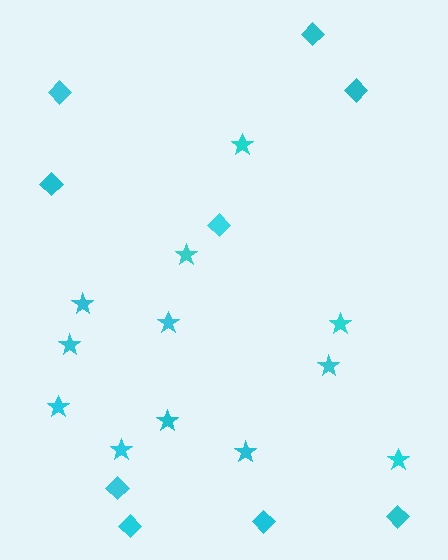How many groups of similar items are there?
There are 2 groups: one group of stars (12) and one group of diamonds (9).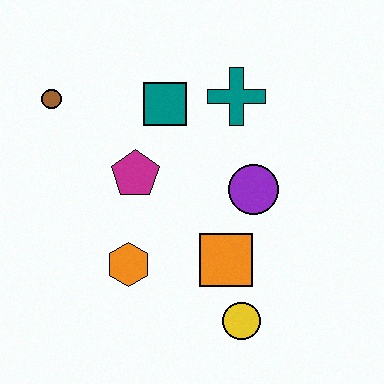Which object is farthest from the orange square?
The brown circle is farthest from the orange square.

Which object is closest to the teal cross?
The teal square is closest to the teal cross.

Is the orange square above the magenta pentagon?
No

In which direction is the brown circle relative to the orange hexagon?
The brown circle is above the orange hexagon.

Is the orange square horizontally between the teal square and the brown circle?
No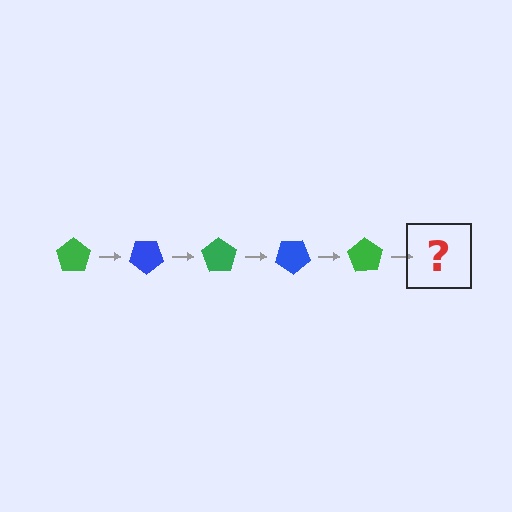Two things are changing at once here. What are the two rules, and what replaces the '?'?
The two rules are that it rotates 35 degrees each step and the color cycles through green and blue. The '?' should be a blue pentagon, rotated 175 degrees from the start.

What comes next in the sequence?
The next element should be a blue pentagon, rotated 175 degrees from the start.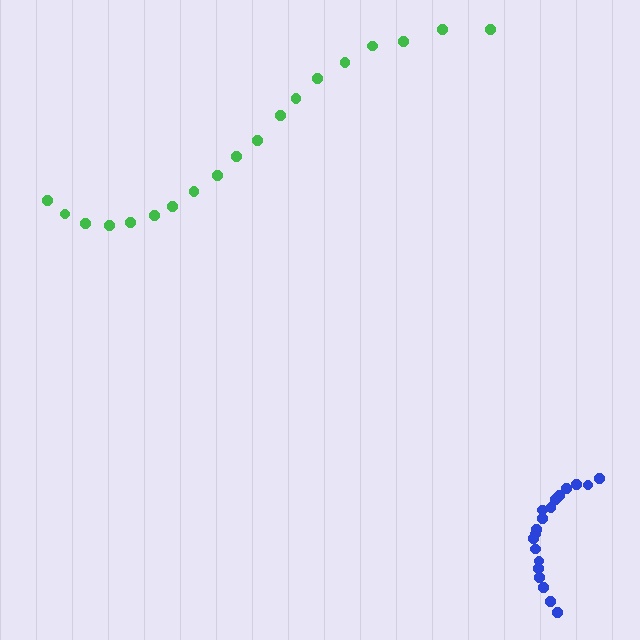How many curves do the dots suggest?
There are 2 distinct paths.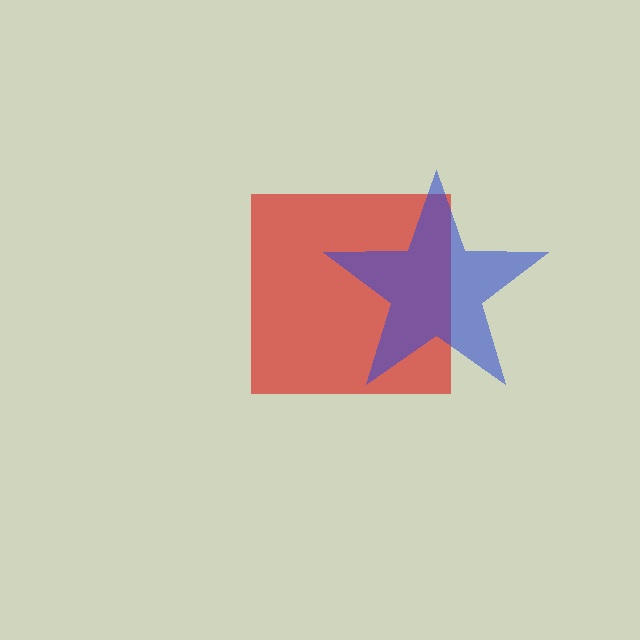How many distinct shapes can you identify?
There are 2 distinct shapes: a red square, a blue star.